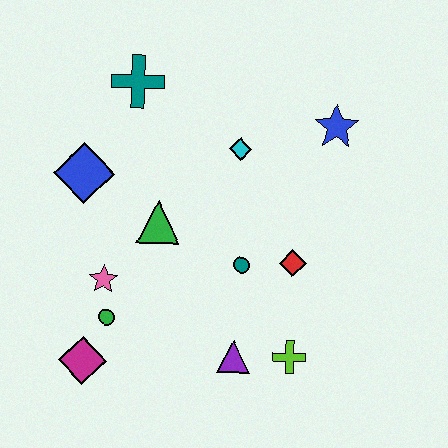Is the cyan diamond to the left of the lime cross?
Yes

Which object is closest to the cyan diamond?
The blue star is closest to the cyan diamond.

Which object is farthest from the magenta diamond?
The blue star is farthest from the magenta diamond.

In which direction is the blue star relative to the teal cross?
The blue star is to the right of the teal cross.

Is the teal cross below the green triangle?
No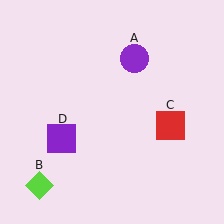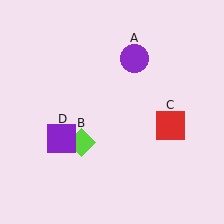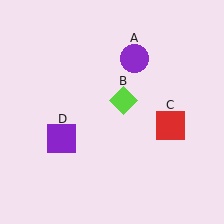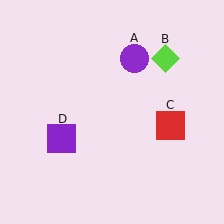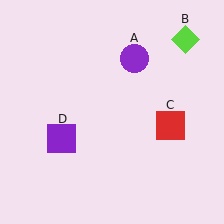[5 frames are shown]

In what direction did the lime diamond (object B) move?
The lime diamond (object B) moved up and to the right.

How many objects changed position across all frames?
1 object changed position: lime diamond (object B).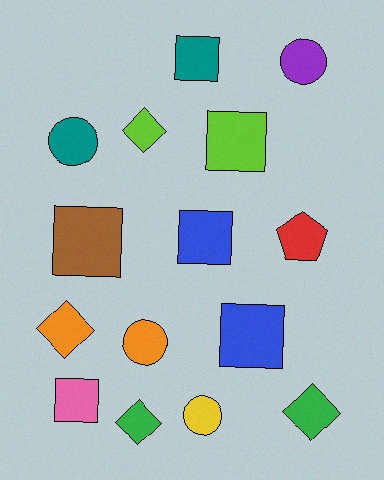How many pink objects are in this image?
There is 1 pink object.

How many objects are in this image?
There are 15 objects.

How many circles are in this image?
There are 4 circles.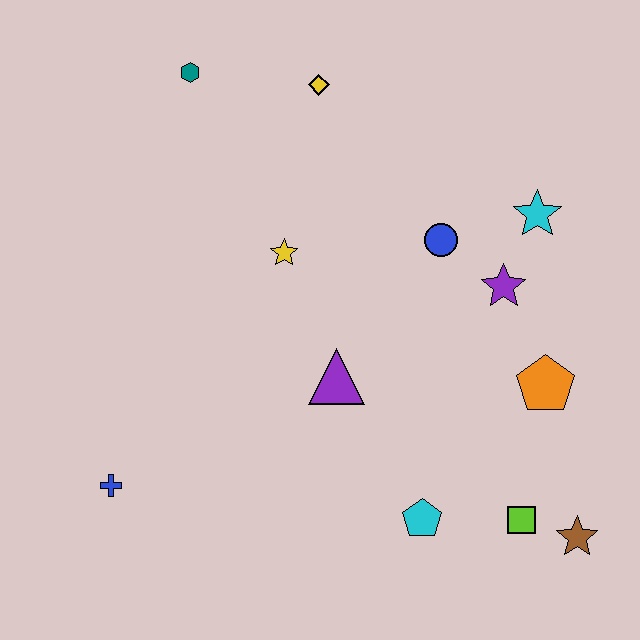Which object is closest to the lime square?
The brown star is closest to the lime square.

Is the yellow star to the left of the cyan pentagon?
Yes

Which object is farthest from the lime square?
The teal hexagon is farthest from the lime square.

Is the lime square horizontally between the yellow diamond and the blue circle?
No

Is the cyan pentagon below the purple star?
Yes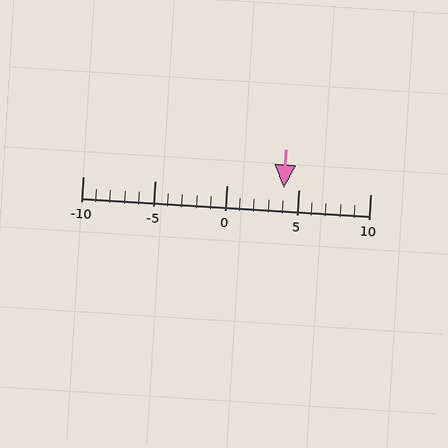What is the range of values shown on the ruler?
The ruler shows values from -10 to 10.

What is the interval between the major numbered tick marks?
The major tick marks are spaced 5 units apart.